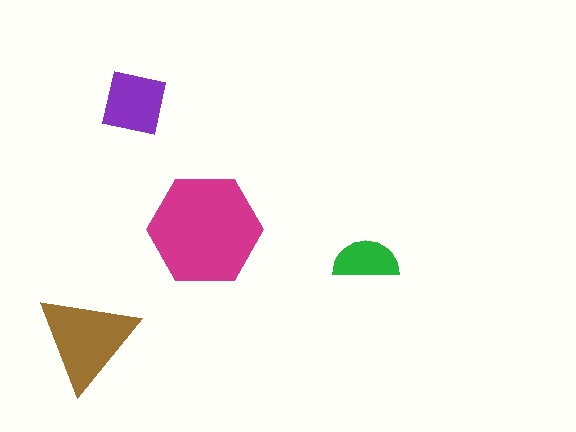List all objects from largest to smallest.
The magenta hexagon, the brown triangle, the purple square, the green semicircle.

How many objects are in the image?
There are 4 objects in the image.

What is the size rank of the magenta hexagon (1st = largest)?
1st.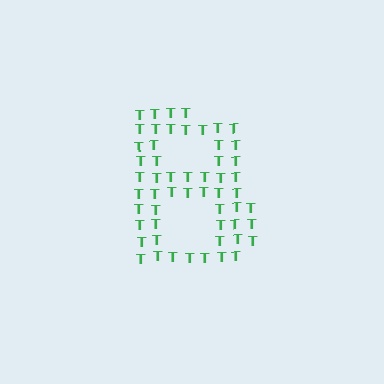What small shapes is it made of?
It is made of small letter T's.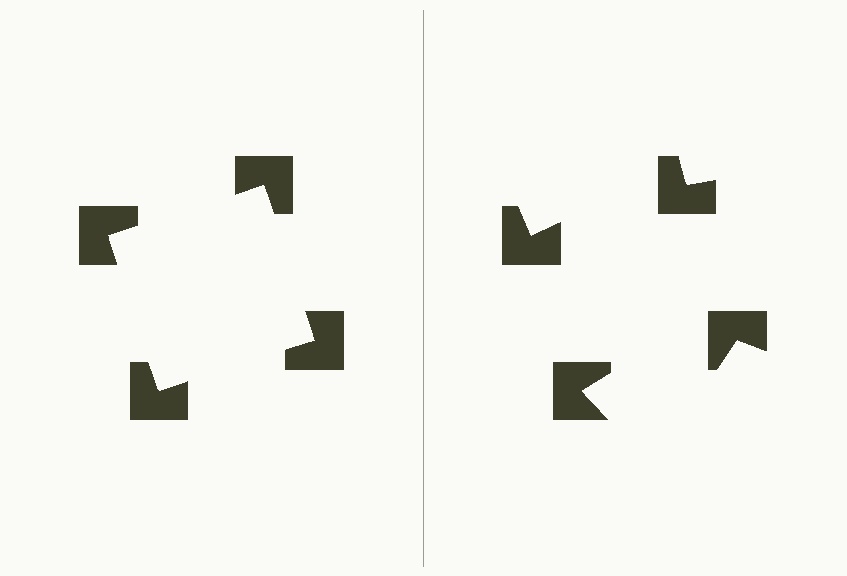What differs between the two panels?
The notched squares are positioned identically on both sides; only the wedge orientations differ. On the left they align to a square; on the right they are misaligned.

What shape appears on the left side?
An illusory square.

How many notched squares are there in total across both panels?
8 — 4 on each side.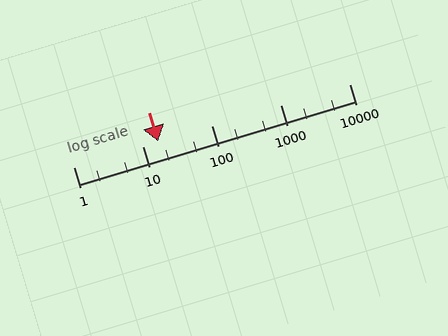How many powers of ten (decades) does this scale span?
The scale spans 4 decades, from 1 to 10000.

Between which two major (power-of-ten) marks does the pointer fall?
The pointer is between 10 and 100.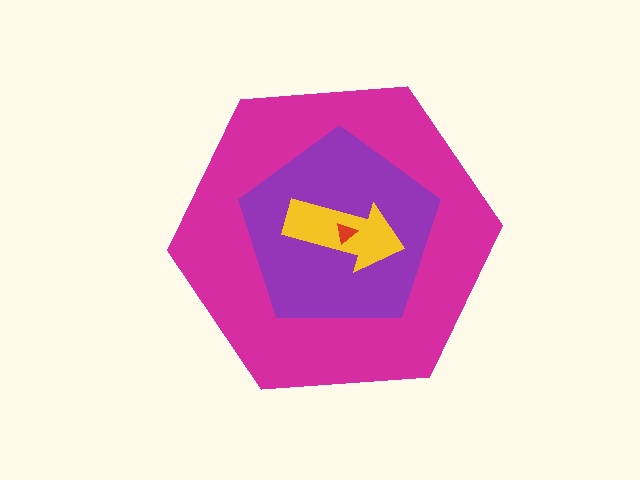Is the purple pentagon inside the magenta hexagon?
Yes.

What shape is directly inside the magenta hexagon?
The purple pentagon.